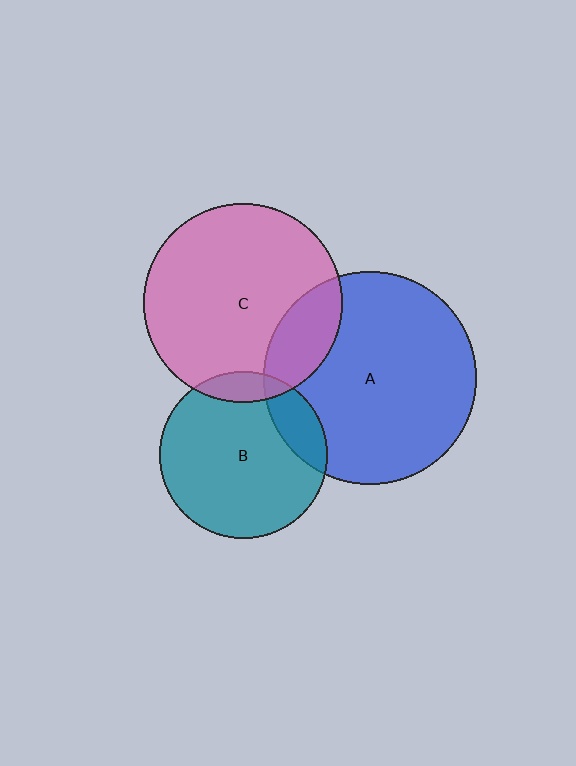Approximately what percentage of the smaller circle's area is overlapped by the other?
Approximately 20%.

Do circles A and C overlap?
Yes.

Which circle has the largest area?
Circle A (blue).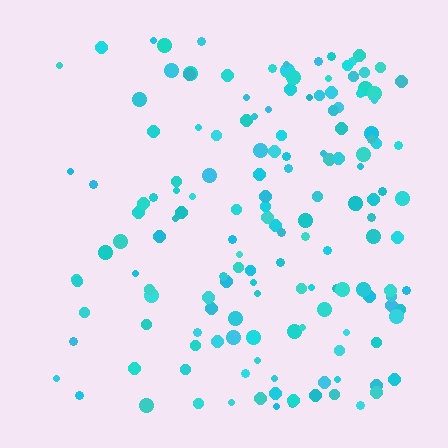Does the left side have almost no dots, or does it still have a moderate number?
Still a moderate number, just noticeably fewer than the right.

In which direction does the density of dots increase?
From left to right, with the right side densest.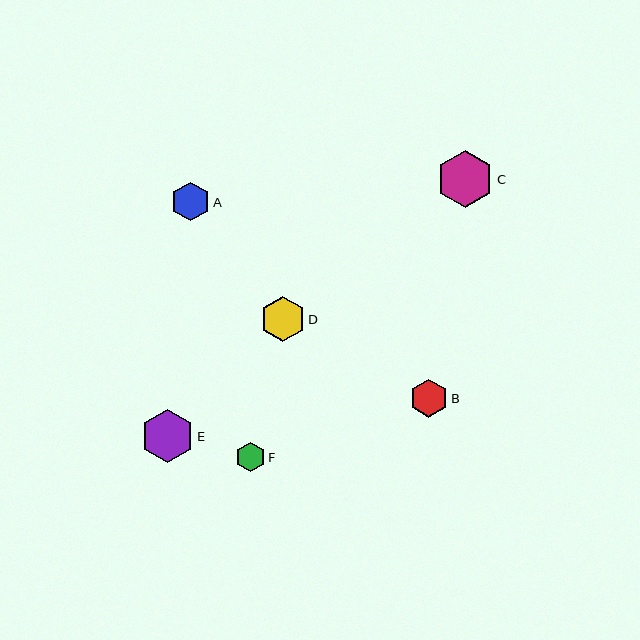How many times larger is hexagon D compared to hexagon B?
Hexagon D is approximately 1.2 times the size of hexagon B.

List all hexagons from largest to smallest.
From largest to smallest: C, E, D, A, B, F.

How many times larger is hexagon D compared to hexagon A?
Hexagon D is approximately 1.2 times the size of hexagon A.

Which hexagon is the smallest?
Hexagon F is the smallest with a size of approximately 29 pixels.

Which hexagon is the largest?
Hexagon C is the largest with a size of approximately 57 pixels.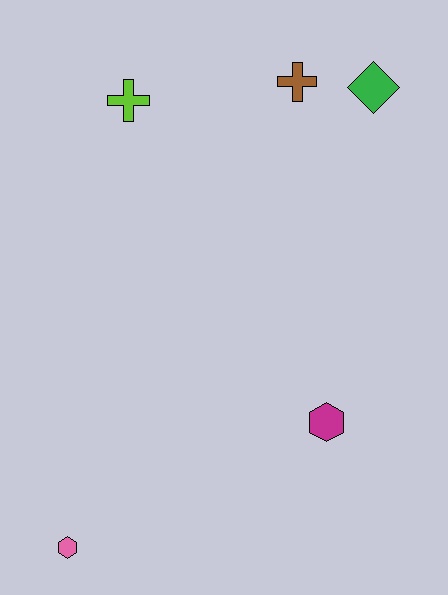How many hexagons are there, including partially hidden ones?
There are 2 hexagons.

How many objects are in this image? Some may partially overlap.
There are 5 objects.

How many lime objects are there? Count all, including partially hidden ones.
There is 1 lime object.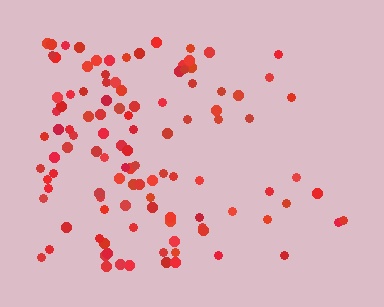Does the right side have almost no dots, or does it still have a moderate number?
Still a moderate number, just noticeably fewer than the left.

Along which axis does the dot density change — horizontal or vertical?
Horizontal.